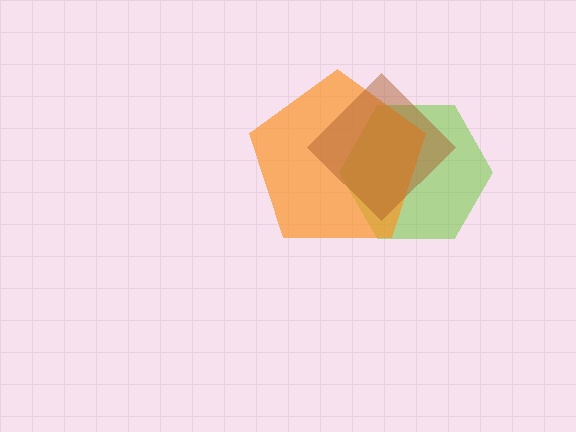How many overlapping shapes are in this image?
There are 3 overlapping shapes in the image.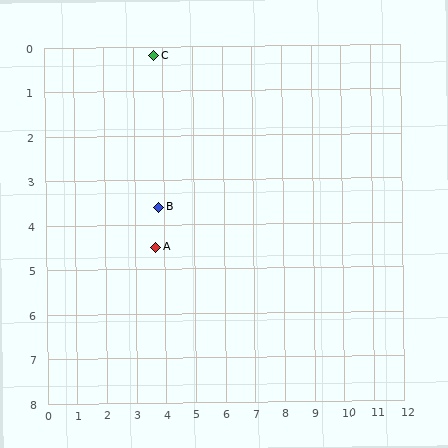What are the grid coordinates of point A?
Point A is at approximately (3.7, 4.5).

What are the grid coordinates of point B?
Point B is at approximately (3.8, 3.6).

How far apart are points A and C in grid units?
Points A and C are about 4.3 grid units apart.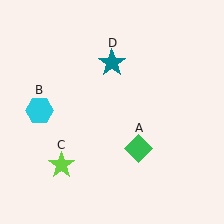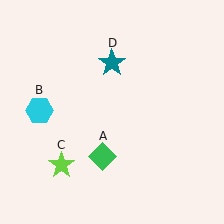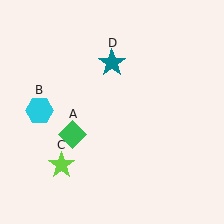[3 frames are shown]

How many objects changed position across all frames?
1 object changed position: green diamond (object A).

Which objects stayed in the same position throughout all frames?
Cyan hexagon (object B) and lime star (object C) and teal star (object D) remained stationary.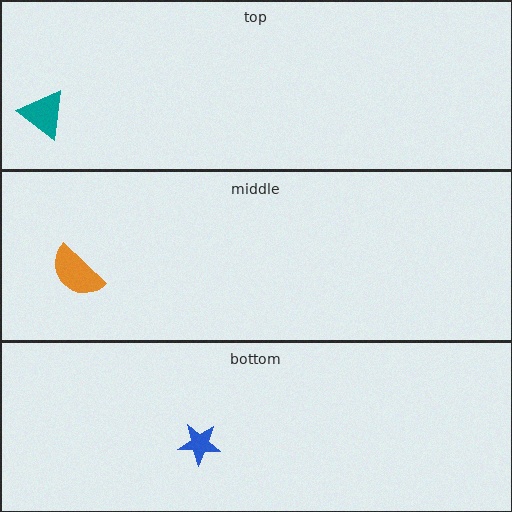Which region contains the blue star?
The bottom region.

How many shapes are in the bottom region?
1.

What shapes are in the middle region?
The orange semicircle.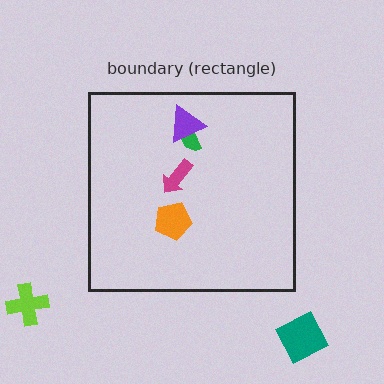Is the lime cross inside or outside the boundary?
Outside.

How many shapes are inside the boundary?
4 inside, 2 outside.